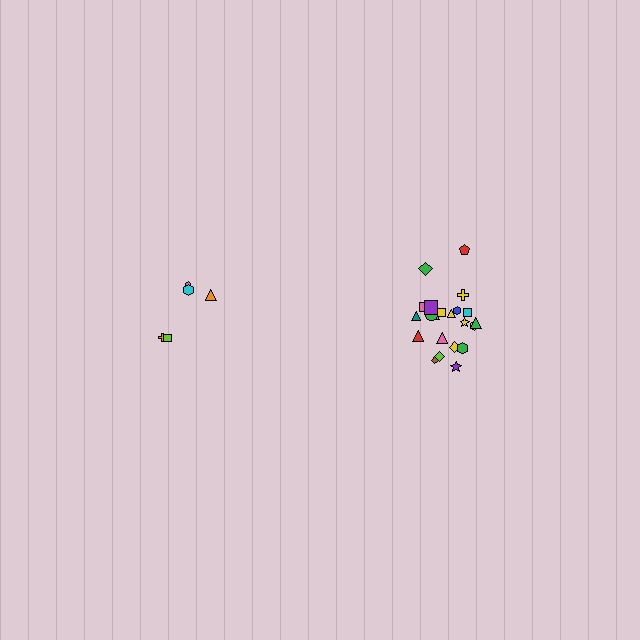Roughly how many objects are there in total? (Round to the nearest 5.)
Roughly 25 objects in total.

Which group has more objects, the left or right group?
The right group.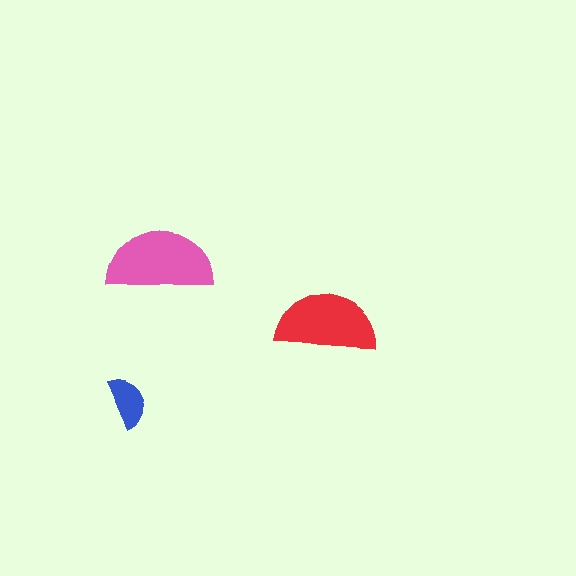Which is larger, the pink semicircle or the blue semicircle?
The pink one.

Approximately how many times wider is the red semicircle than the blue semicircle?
About 2 times wider.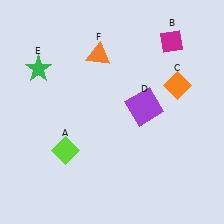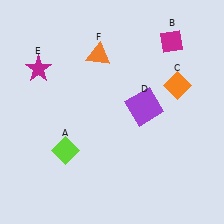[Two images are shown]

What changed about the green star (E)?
In Image 1, E is green. In Image 2, it changed to magenta.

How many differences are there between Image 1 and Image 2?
There is 1 difference between the two images.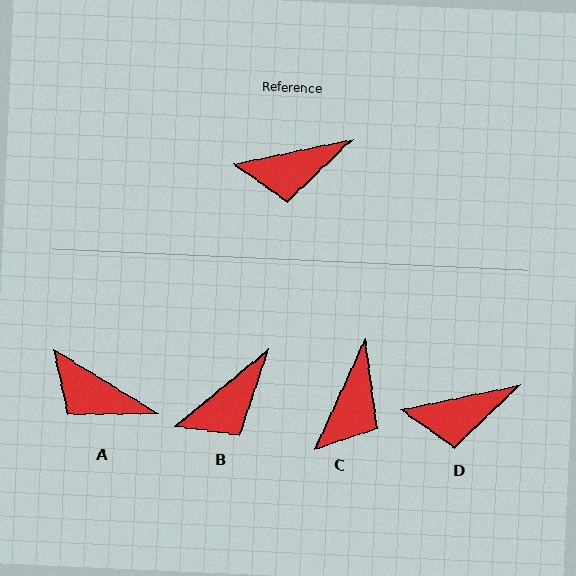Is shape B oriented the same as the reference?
No, it is off by about 28 degrees.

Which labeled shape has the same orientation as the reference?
D.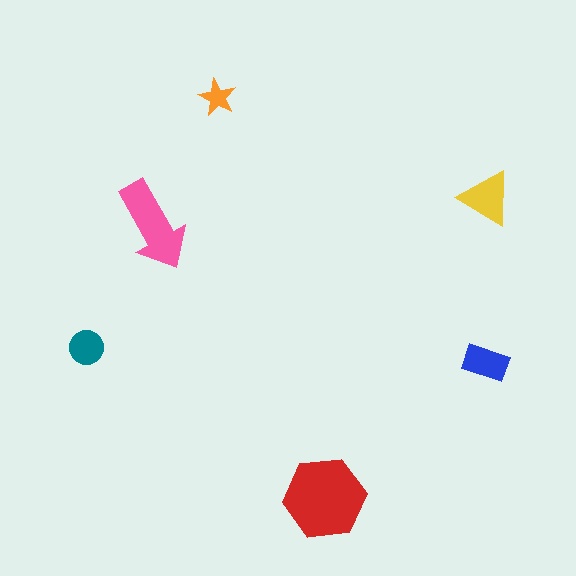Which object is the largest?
The red hexagon.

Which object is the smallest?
The orange star.